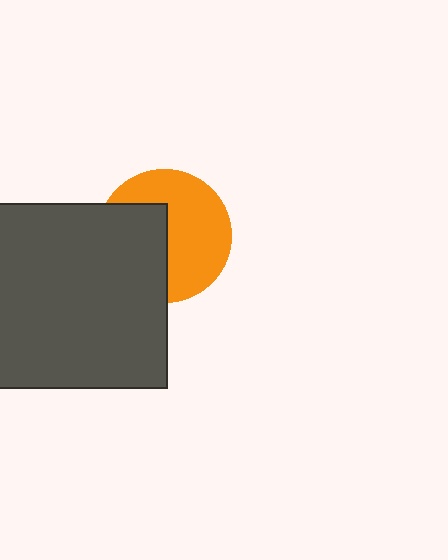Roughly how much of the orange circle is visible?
About half of it is visible (roughly 58%).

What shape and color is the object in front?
The object in front is a dark gray square.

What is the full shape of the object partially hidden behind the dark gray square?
The partially hidden object is an orange circle.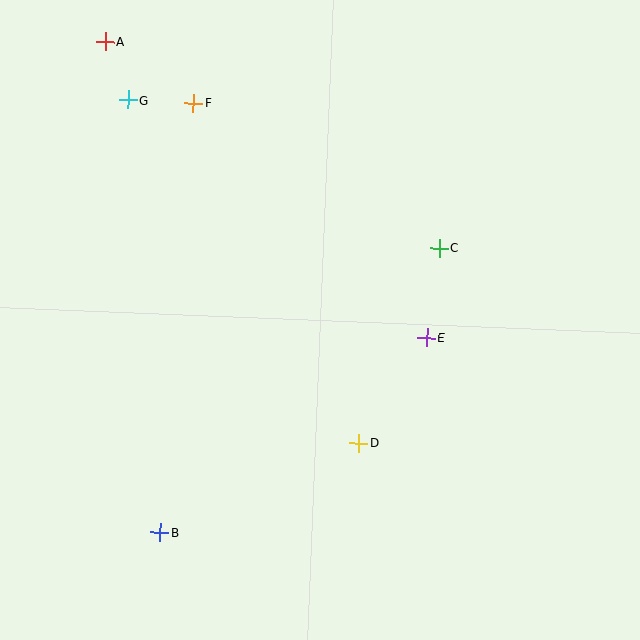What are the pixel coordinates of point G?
Point G is at (128, 100).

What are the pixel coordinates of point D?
Point D is at (359, 443).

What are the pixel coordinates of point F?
Point F is at (193, 103).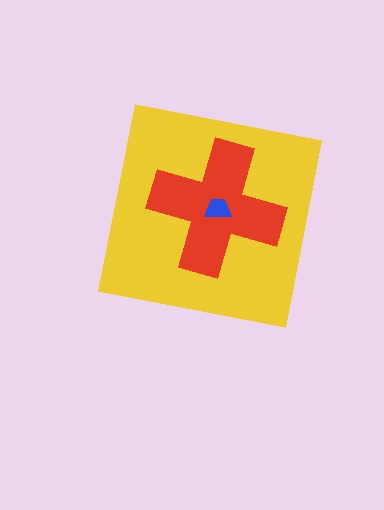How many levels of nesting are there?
3.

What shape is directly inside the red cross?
The blue trapezoid.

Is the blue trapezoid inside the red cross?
Yes.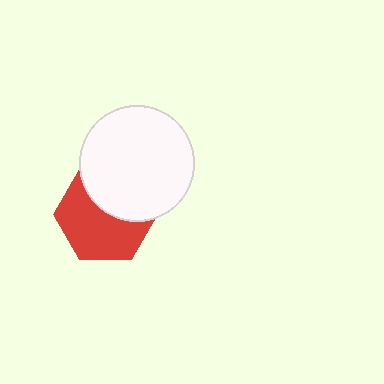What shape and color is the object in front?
The object in front is a white circle.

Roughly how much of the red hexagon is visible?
About half of it is visible (roughly 61%).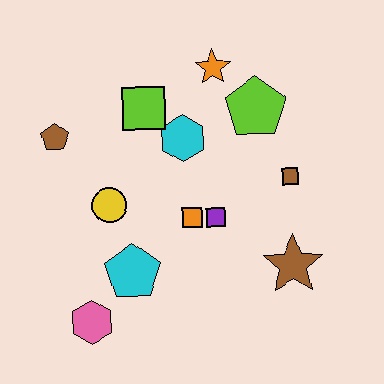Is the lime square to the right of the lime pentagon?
No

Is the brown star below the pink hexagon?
No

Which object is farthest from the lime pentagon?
The pink hexagon is farthest from the lime pentagon.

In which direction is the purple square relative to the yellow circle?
The purple square is to the right of the yellow circle.